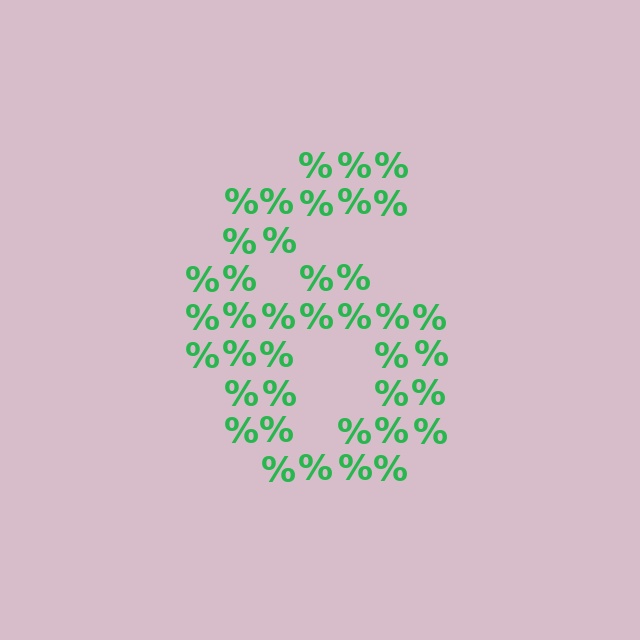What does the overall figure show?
The overall figure shows the digit 6.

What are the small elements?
The small elements are percent signs.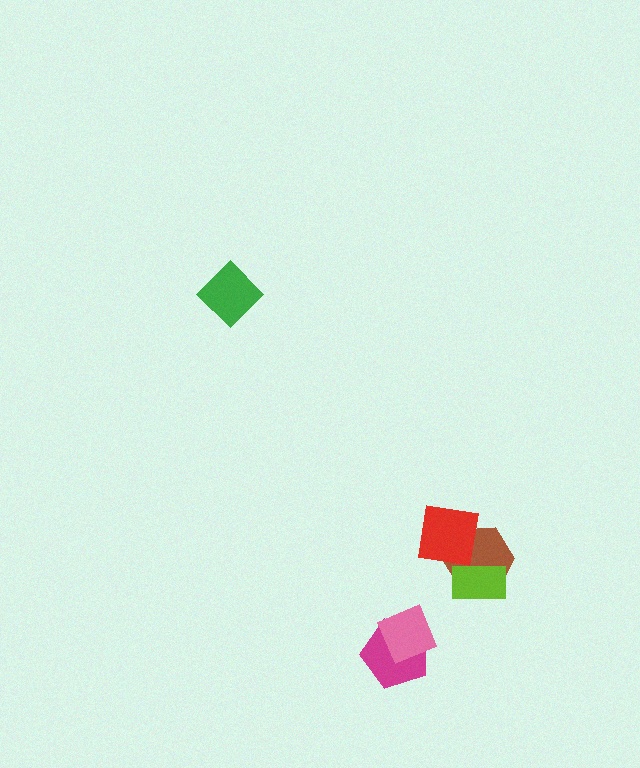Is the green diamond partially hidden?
No, no other shape covers it.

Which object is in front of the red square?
The lime rectangle is in front of the red square.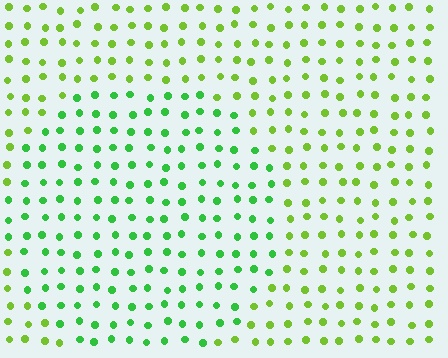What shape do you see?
I see a circle.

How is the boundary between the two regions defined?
The boundary is defined purely by a slight shift in hue (about 34 degrees). Spacing, size, and orientation are identical on both sides.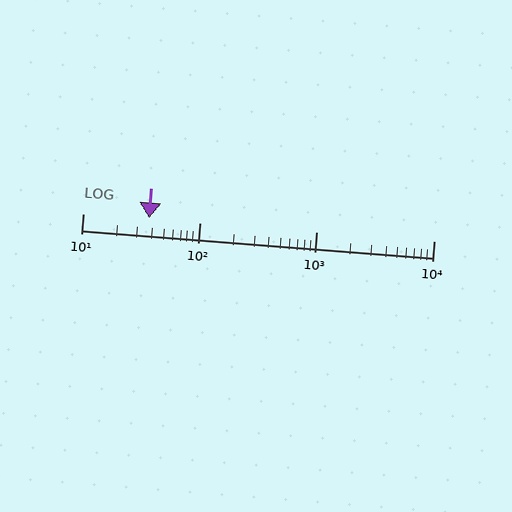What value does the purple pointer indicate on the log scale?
The pointer indicates approximately 37.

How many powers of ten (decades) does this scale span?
The scale spans 3 decades, from 10 to 10000.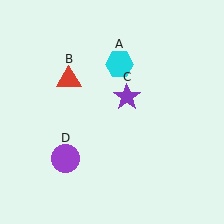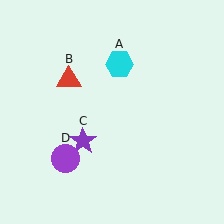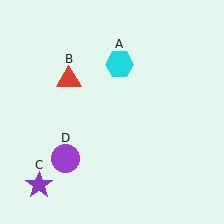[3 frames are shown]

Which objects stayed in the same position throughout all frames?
Cyan hexagon (object A) and red triangle (object B) and purple circle (object D) remained stationary.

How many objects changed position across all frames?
1 object changed position: purple star (object C).